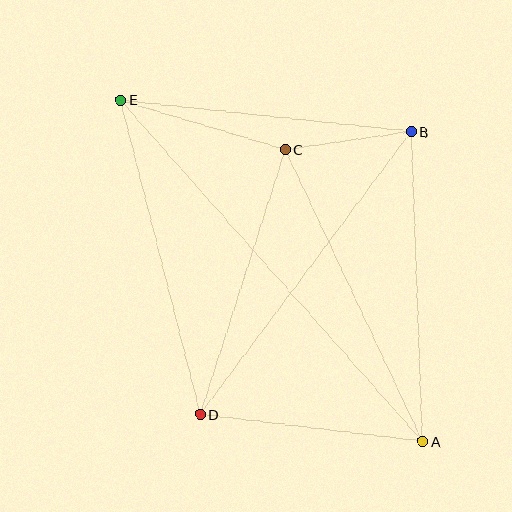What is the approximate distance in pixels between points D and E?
The distance between D and E is approximately 324 pixels.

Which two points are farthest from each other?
Points A and E are farthest from each other.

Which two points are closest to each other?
Points B and C are closest to each other.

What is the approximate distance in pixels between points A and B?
The distance between A and B is approximately 310 pixels.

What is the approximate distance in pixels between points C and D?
The distance between C and D is approximately 278 pixels.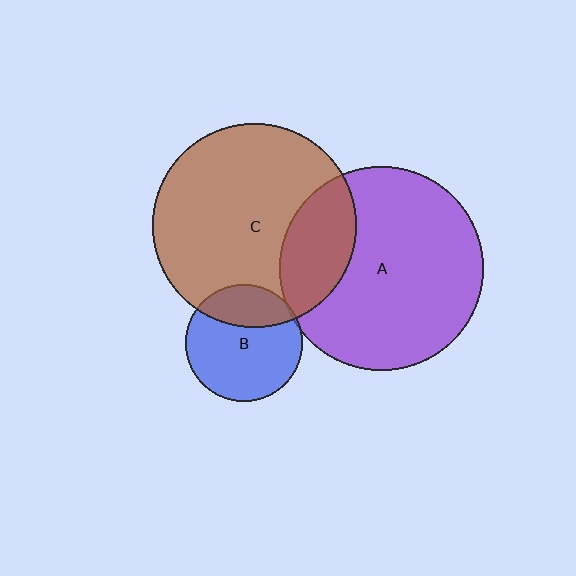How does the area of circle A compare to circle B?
Approximately 3.0 times.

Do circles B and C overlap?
Yes.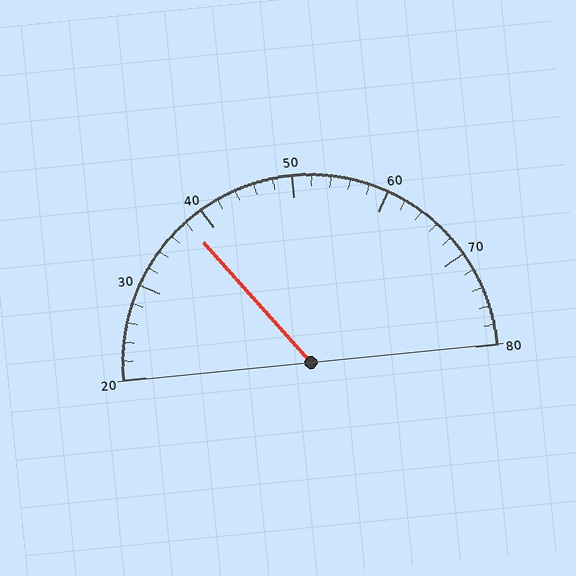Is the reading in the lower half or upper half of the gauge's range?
The reading is in the lower half of the range (20 to 80).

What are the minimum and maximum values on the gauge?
The gauge ranges from 20 to 80.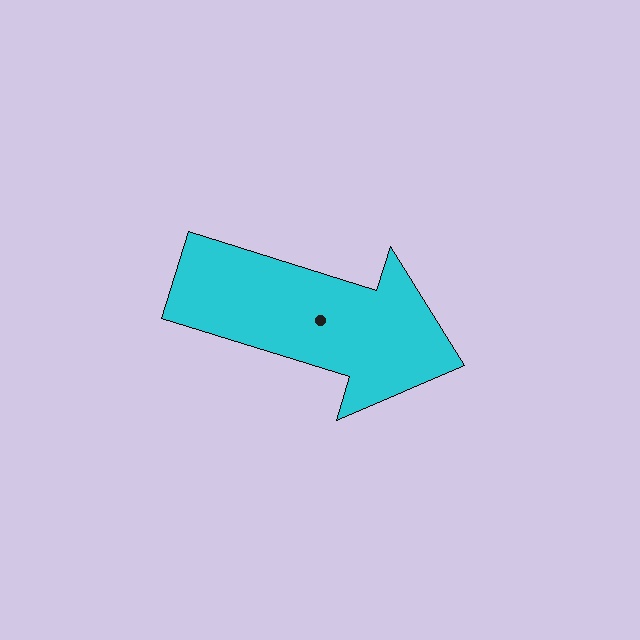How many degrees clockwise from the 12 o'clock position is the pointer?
Approximately 107 degrees.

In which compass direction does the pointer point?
East.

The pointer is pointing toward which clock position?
Roughly 4 o'clock.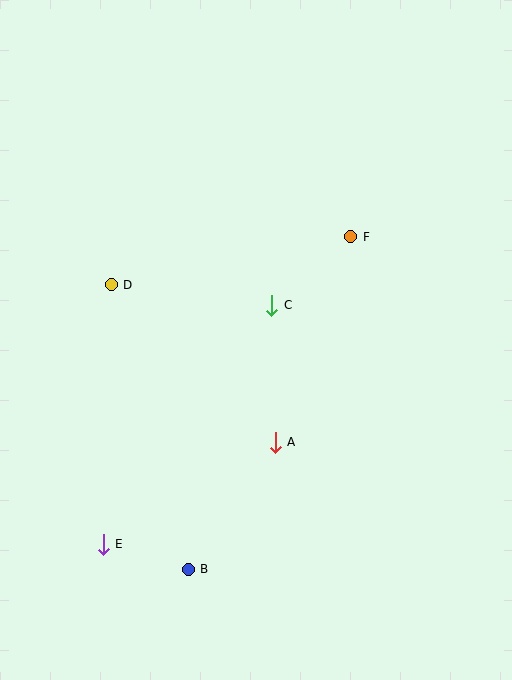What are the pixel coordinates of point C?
Point C is at (272, 305).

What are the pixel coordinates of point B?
Point B is at (188, 569).